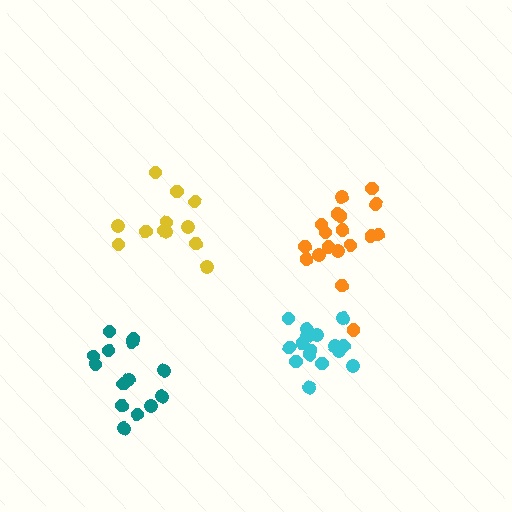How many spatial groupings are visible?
There are 4 spatial groupings.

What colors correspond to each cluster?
The clusters are colored: teal, orange, cyan, yellow.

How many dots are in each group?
Group 1: 14 dots, Group 2: 18 dots, Group 3: 16 dots, Group 4: 12 dots (60 total).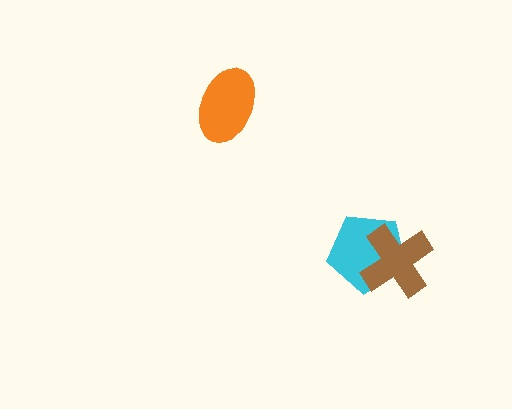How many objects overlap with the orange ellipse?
0 objects overlap with the orange ellipse.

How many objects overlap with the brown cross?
1 object overlaps with the brown cross.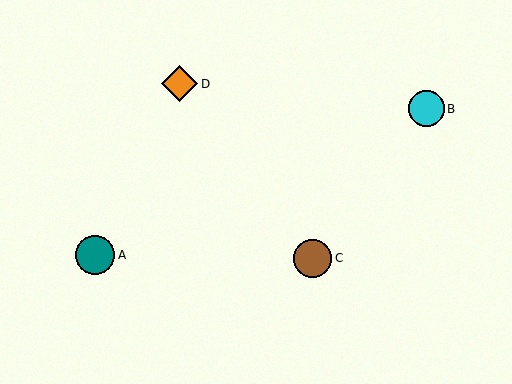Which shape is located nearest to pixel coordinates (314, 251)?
The brown circle (labeled C) at (313, 258) is nearest to that location.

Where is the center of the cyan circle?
The center of the cyan circle is at (426, 109).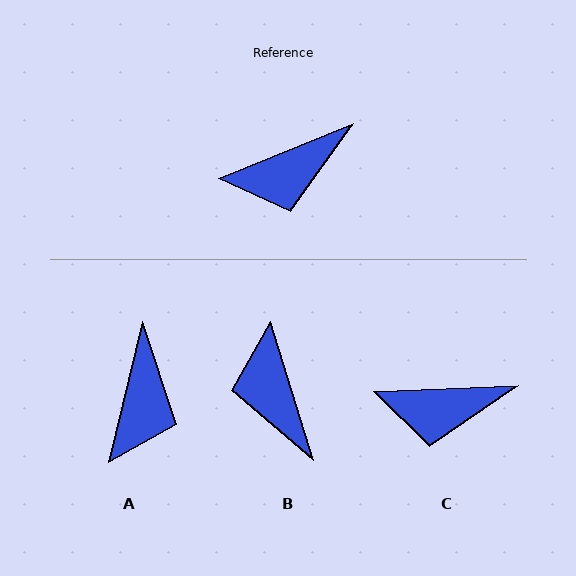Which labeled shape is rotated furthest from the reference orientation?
B, about 95 degrees away.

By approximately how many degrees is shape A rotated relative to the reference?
Approximately 54 degrees counter-clockwise.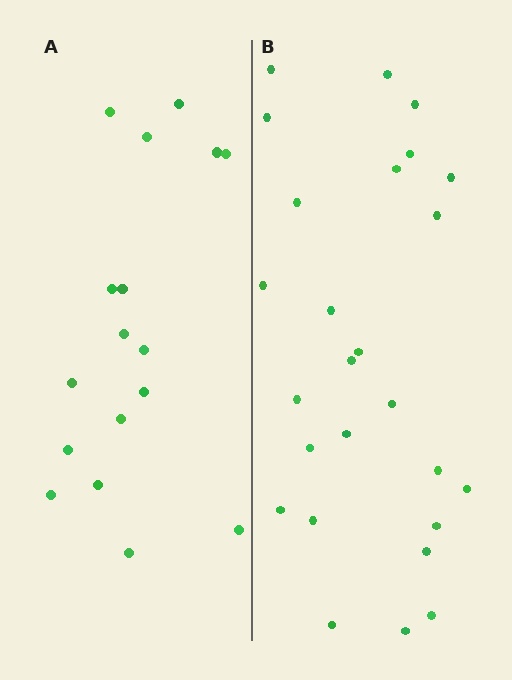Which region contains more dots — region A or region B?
Region B (the right region) has more dots.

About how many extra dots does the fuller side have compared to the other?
Region B has roughly 8 or so more dots than region A.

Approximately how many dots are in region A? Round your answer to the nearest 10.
About 20 dots. (The exact count is 17, which rounds to 20.)